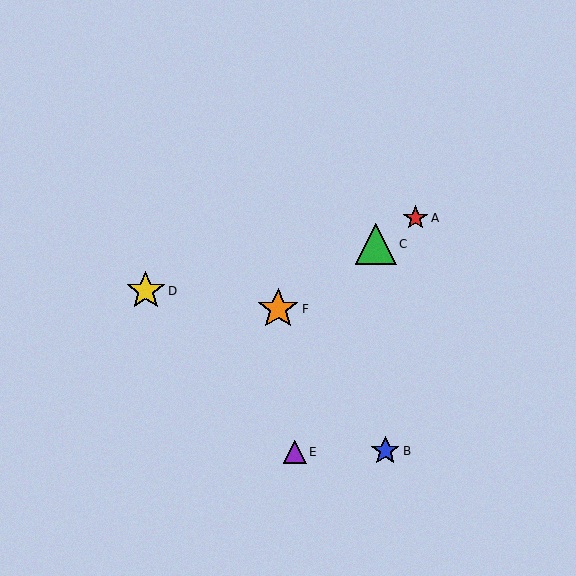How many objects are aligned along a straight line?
3 objects (A, C, F) are aligned along a straight line.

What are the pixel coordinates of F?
Object F is at (278, 309).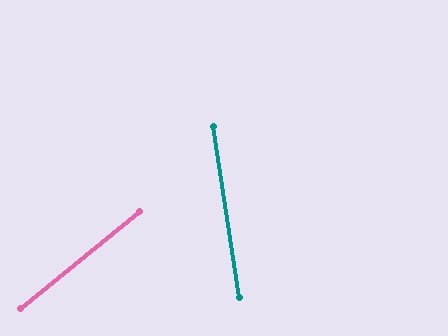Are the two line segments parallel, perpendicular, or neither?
Neither parallel nor perpendicular — they differ by about 59°.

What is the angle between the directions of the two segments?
Approximately 59 degrees.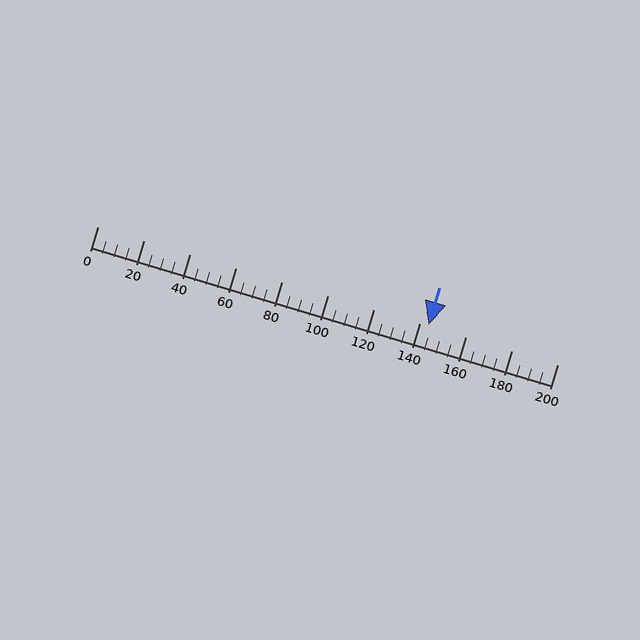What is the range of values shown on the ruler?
The ruler shows values from 0 to 200.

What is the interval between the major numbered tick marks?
The major tick marks are spaced 20 units apart.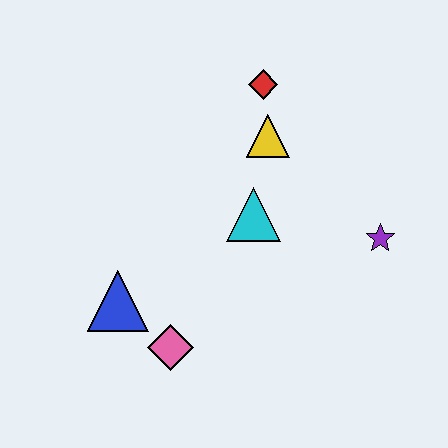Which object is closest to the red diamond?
The yellow triangle is closest to the red diamond.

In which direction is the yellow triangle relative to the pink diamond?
The yellow triangle is above the pink diamond.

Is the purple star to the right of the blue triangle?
Yes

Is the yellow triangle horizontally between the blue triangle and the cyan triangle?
No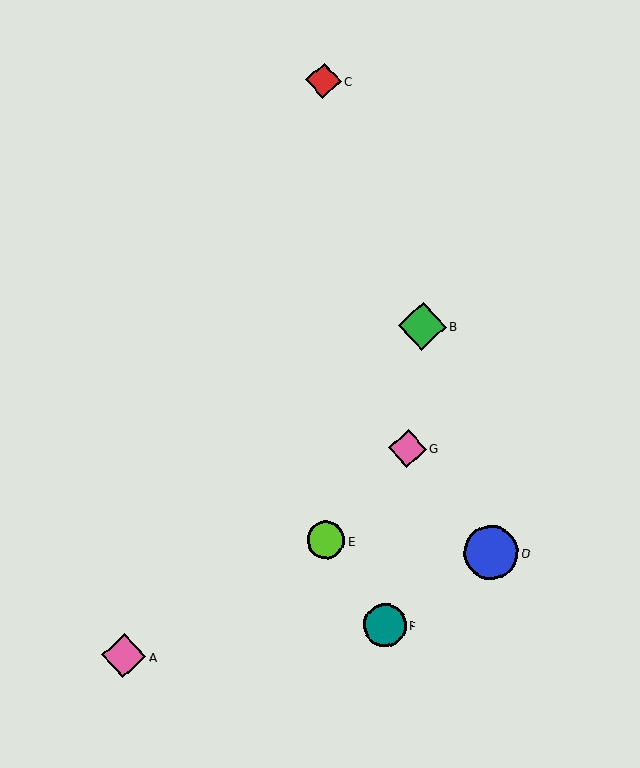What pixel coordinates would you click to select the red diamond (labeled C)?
Click at (324, 81) to select the red diamond C.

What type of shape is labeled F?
Shape F is a teal circle.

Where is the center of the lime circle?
The center of the lime circle is at (326, 540).